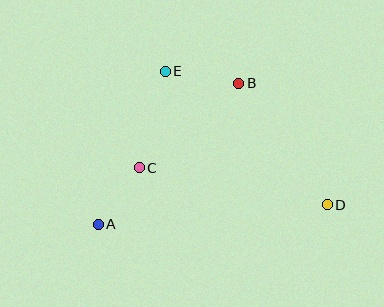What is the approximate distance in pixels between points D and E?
The distance between D and E is approximately 210 pixels.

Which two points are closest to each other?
Points A and C are closest to each other.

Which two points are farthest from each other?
Points A and D are farthest from each other.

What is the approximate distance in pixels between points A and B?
The distance between A and B is approximately 199 pixels.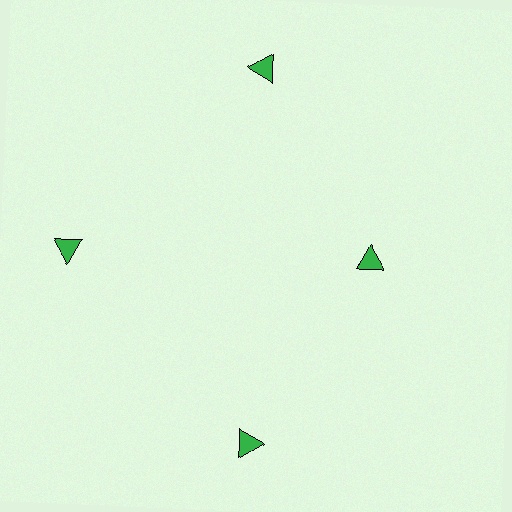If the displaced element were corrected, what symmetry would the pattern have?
It would have 4-fold rotational symmetry — the pattern would map onto itself every 90 degrees.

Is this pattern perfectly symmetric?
No. The 4 green triangles are arranged in a ring, but one element near the 3 o'clock position is pulled inward toward the center, breaking the 4-fold rotational symmetry.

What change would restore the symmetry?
The symmetry would be restored by moving it outward, back onto the ring so that all 4 triangles sit at equal angles and equal distance from the center.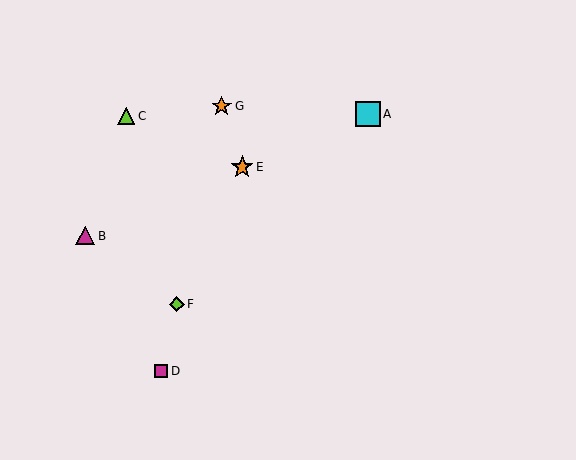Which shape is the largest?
The cyan square (labeled A) is the largest.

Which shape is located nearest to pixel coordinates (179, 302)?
The lime diamond (labeled F) at (177, 304) is nearest to that location.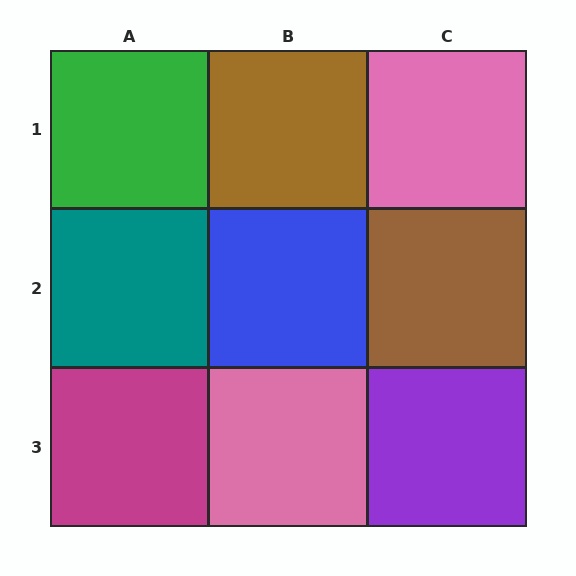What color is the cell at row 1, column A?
Green.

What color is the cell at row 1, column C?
Pink.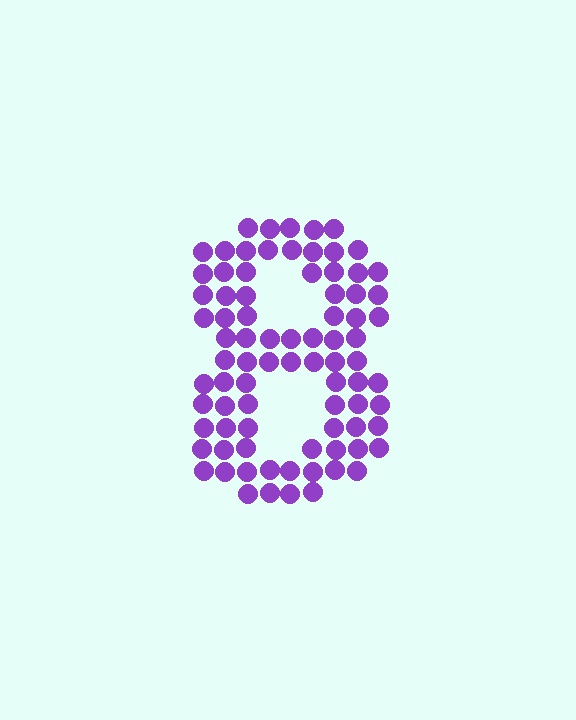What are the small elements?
The small elements are circles.